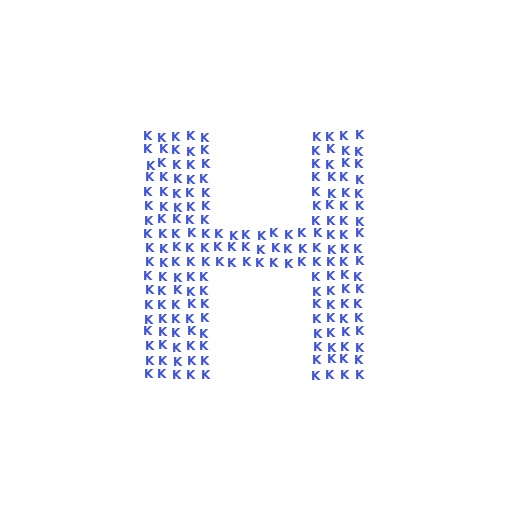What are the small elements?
The small elements are letter K's.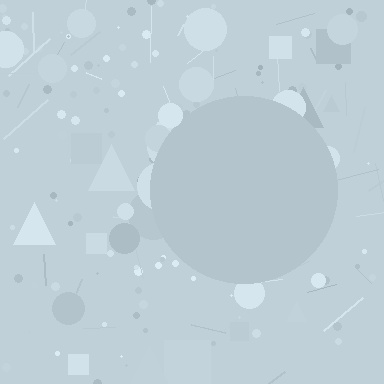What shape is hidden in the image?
A circle is hidden in the image.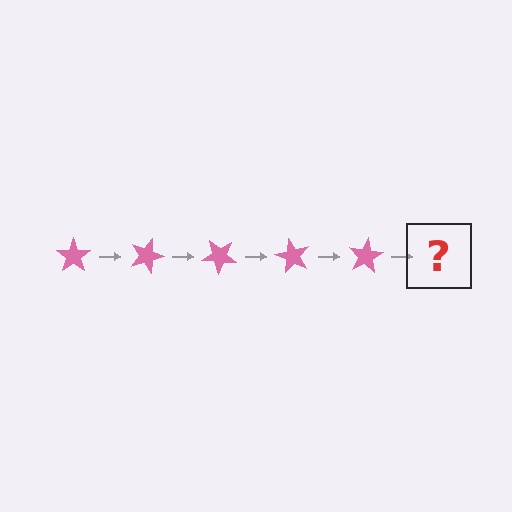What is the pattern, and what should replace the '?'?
The pattern is that the star rotates 20 degrees each step. The '?' should be a pink star rotated 100 degrees.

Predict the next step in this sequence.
The next step is a pink star rotated 100 degrees.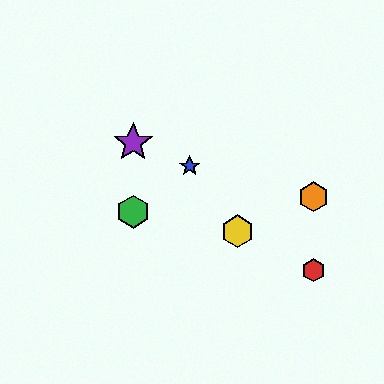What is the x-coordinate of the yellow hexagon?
The yellow hexagon is at x≈237.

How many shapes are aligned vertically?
2 shapes (the green hexagon, the purple star) are aligned vertically.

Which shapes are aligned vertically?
The green hexagon, the purple star are aligned vertically.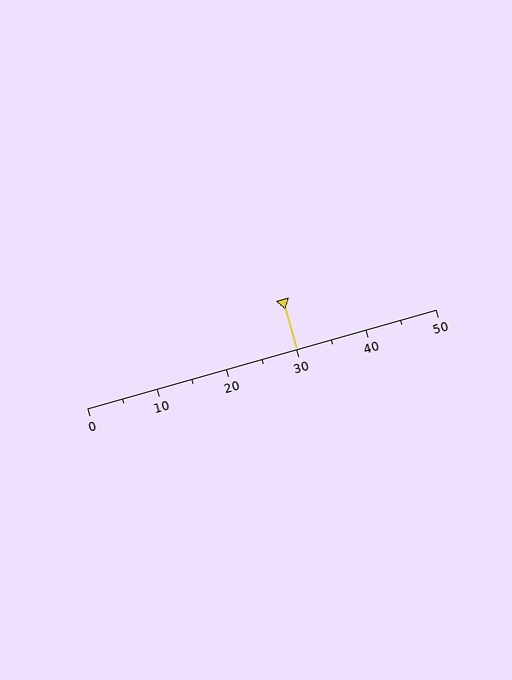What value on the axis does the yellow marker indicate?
The marker indicates approximately 30.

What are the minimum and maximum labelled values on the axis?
The axis runs from 0 to 50.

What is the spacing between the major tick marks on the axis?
The major ticks are spaced 10 apart.